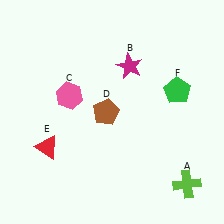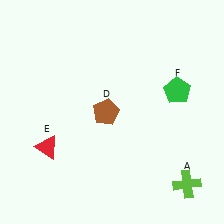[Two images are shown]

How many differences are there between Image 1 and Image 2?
There are 2 differences between the two images.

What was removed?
The pink hexagon (C), the magenta star (B) were removed in Image 2.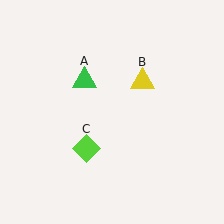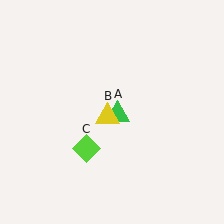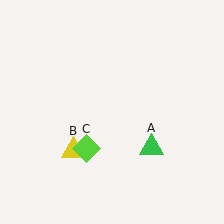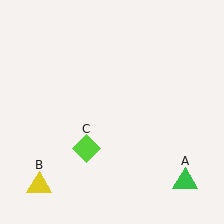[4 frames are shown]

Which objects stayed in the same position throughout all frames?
Lime diamond (object C) remained stationary.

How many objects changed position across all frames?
2 objects changed position: green triangle (object A), yellow triangle (object B).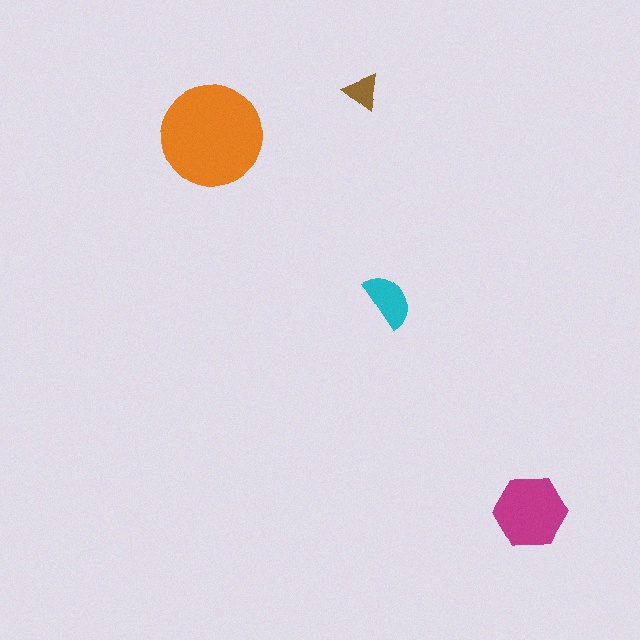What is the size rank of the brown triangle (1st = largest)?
4th.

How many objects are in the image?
There are 4 objects in the image.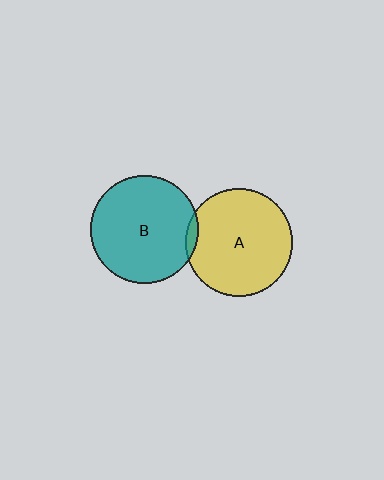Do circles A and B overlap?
Yes.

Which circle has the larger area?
Circle B (teal).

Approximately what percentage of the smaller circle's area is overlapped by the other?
Approximately 5%.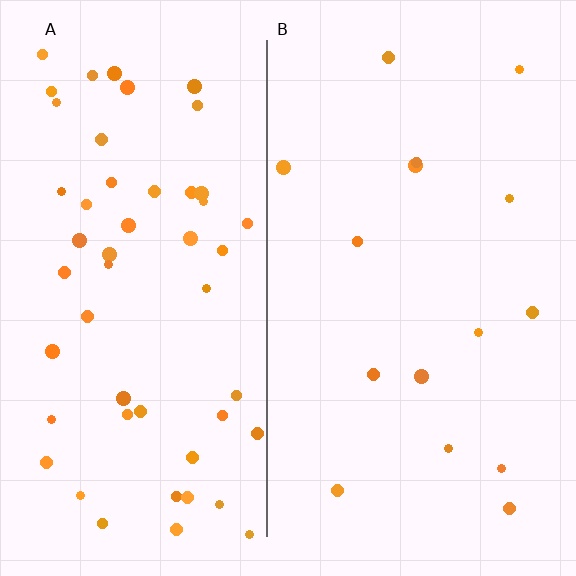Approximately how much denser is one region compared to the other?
Approximately 3.4× — region A over region B.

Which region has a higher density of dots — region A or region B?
A (the left).